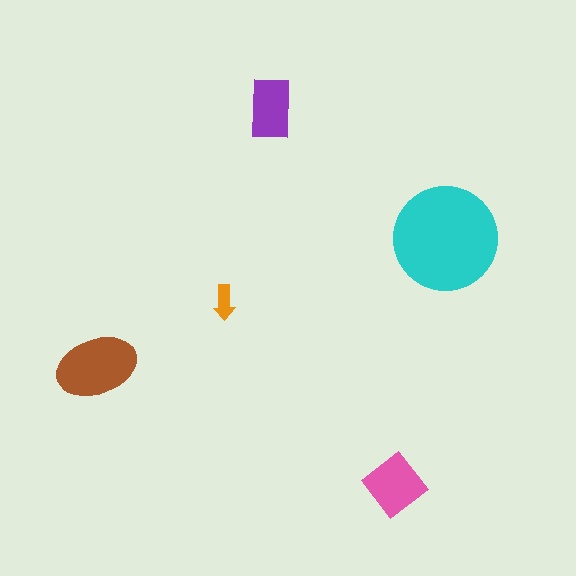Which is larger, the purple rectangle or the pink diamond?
The pink diamond.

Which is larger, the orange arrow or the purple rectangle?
The purple rectangle.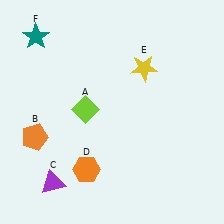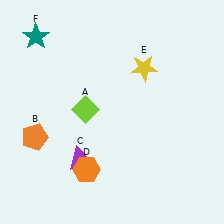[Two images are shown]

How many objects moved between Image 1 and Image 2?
1 object moved between the two images.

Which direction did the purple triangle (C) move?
The purple triangle (C) moved right.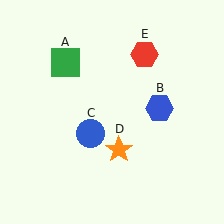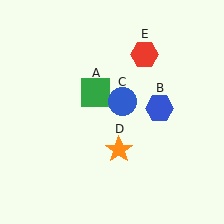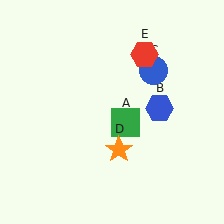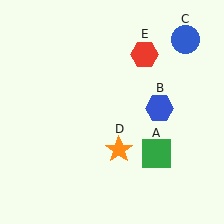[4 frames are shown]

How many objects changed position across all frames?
2 objects changed position: green square (object A), blue circle (object C).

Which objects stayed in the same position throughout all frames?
Blue hexagon (object B) and orange star (object D) and red hexagon (object E) remained stationary.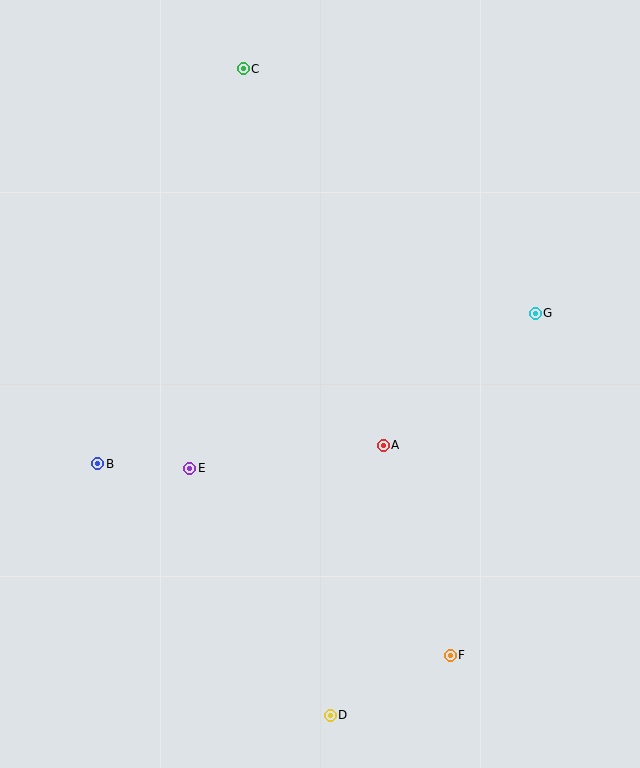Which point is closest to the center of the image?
Point A at (383, 445) is closest to the center.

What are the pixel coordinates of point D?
Point D is at (330, 715).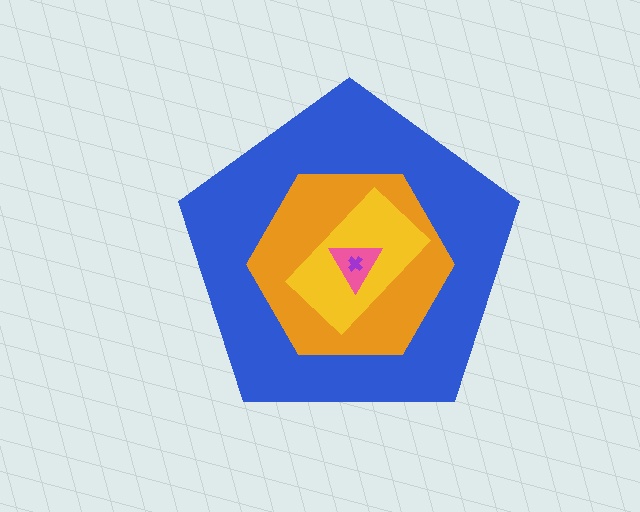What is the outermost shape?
The blue pentagon.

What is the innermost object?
The purple cross.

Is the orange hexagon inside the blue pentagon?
Yes.